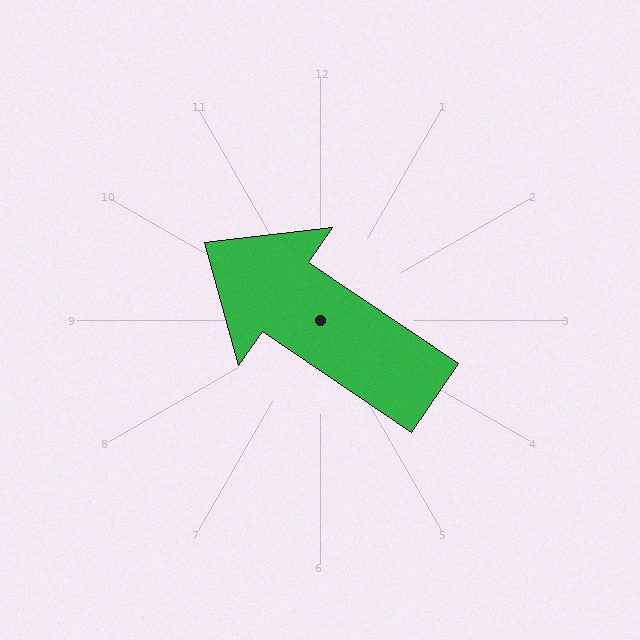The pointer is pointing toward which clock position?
Roughly 10 o'clock.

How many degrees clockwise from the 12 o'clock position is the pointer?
Approximately 304 degrees.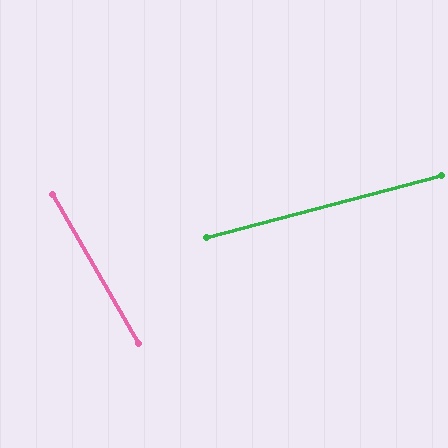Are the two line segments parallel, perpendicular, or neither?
Neither parallel nor perpendicular — they differ by about 74°.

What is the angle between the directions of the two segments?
Approximately 74 degrees.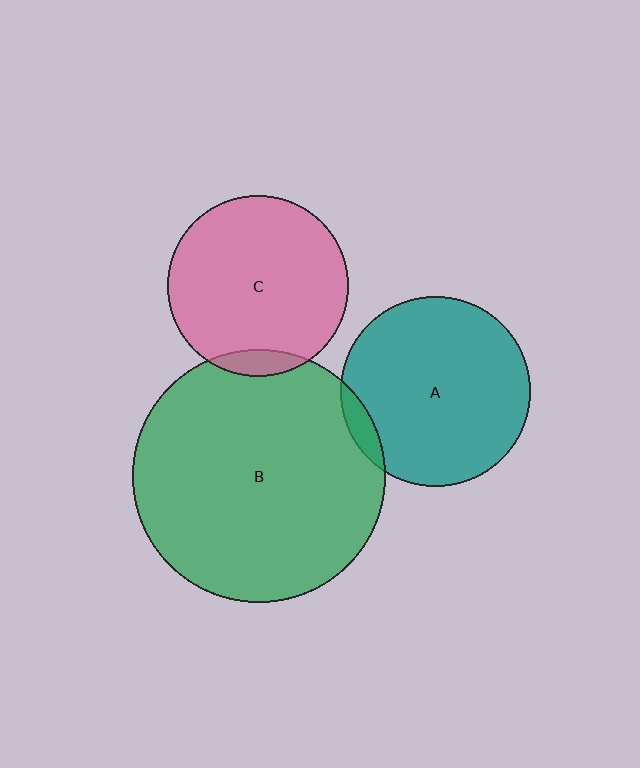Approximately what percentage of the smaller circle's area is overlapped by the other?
Approximately 5%.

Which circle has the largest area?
Circle B (green).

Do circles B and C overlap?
Yes.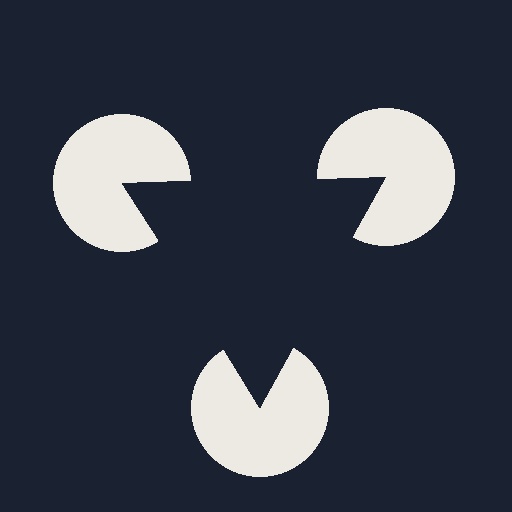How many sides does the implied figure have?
3 sides.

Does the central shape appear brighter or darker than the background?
It typically appears slightly darker than the background, even though no actual brightness change is drawn.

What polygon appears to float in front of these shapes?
An illusory triangle — its edges are inferred from the aligned wedge cuts in the pac-man discs, not physically drawn.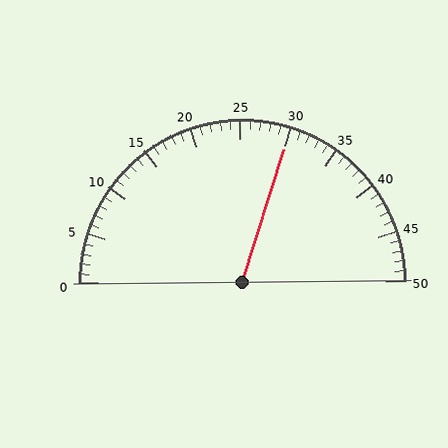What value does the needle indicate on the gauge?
The needle indicates approximately 30.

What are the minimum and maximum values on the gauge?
The gauge ranges from 0 to 50.